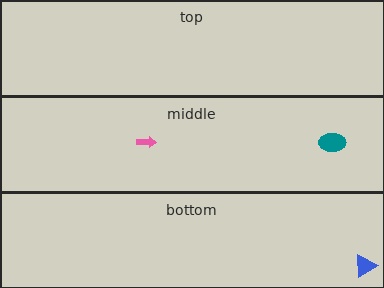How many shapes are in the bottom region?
1.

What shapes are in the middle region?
The pink arrow, the teal ellipse.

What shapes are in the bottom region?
The blue triangle.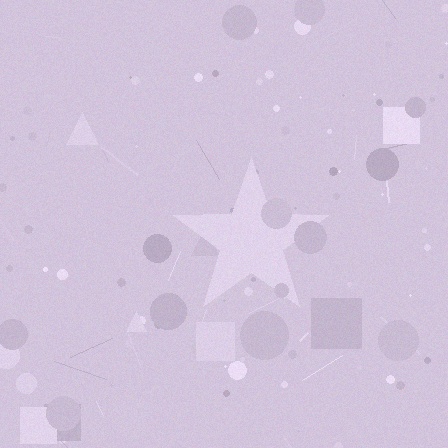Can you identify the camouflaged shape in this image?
The camouflaged shape is a star.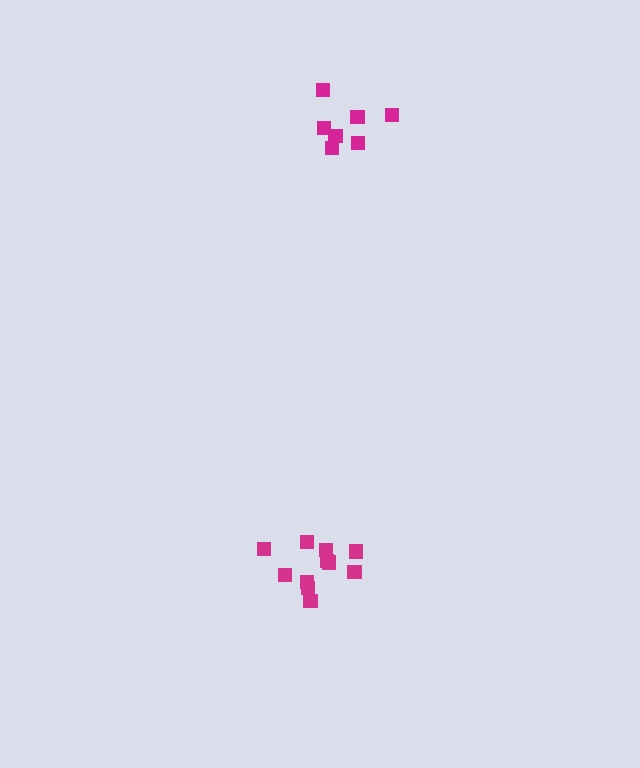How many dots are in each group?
Group 1: 8 dots, Group 2: 11 dots (19 total).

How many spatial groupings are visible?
There are 2 spatial groupings.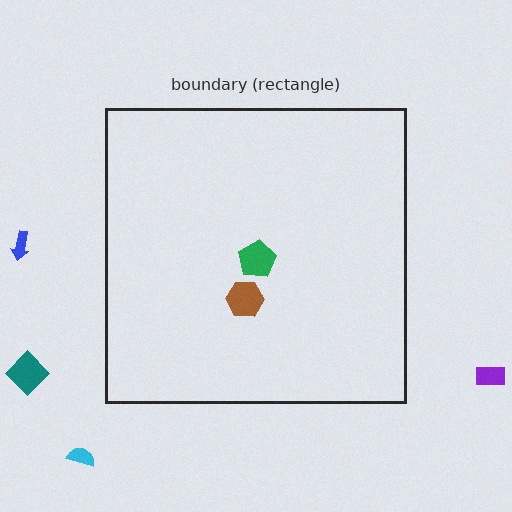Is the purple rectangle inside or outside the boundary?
Outside.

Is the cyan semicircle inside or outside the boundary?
Outside.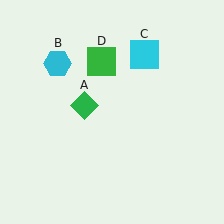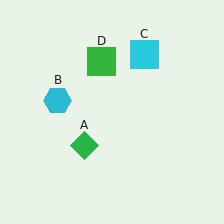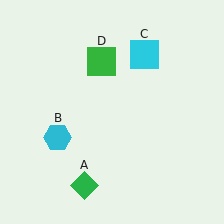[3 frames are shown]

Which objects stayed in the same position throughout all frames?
Cyan square (object C) and green square (object D) remained stationary.